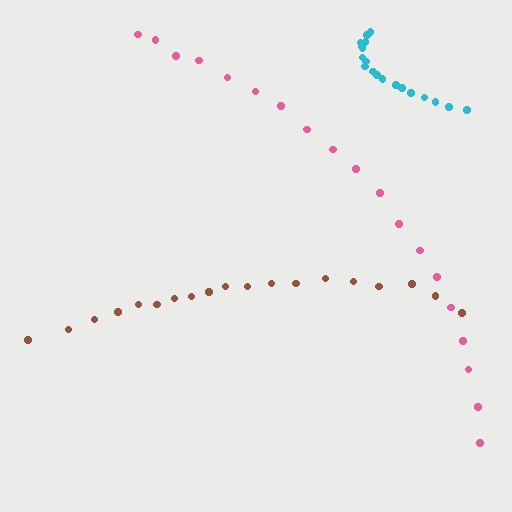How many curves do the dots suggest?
There are 3 distinct paths.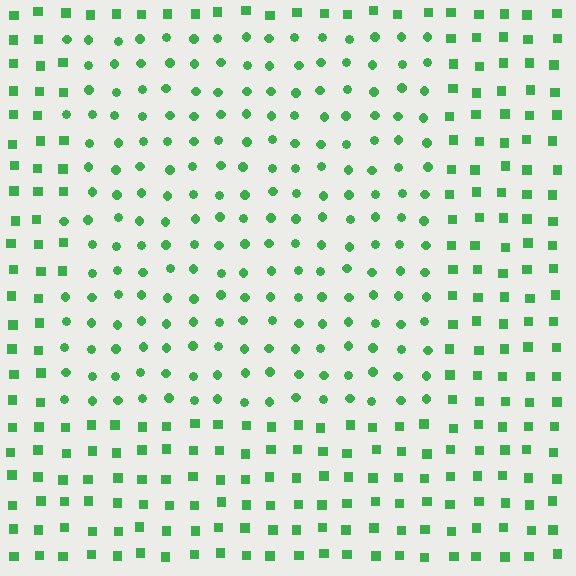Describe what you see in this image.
The image is filled with small green elements arranged in a uniform grid. A rectangle-shaped region contains circles, while the surrounding area contains squares. The boundary is defined purely by the change in element shape.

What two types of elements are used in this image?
The image uses circles inside the rectangle region and squares outside it.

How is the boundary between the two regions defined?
The boundary is defined by a change in element shape: circles inside vs. squares outside. All elements share the same color and spacing.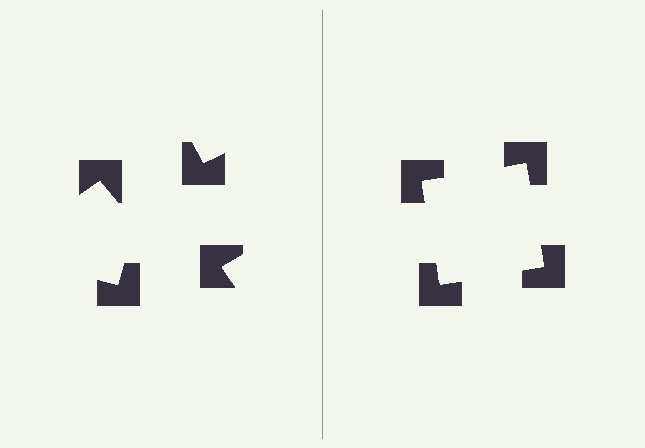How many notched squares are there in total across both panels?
8 — 4 on each side.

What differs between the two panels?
The notched squares are positioned identically on both sides; only the wedge orientations differ. On the right they align to a square; on the left they are misaligned.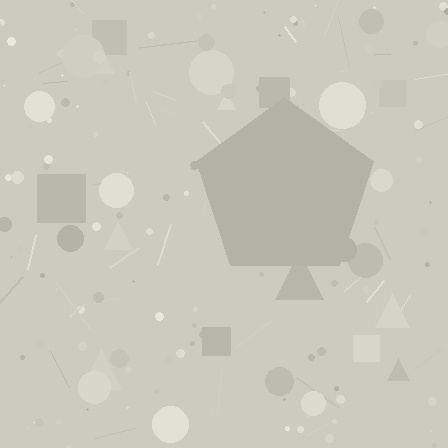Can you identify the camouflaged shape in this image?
The camouflaged shape is a pentagon.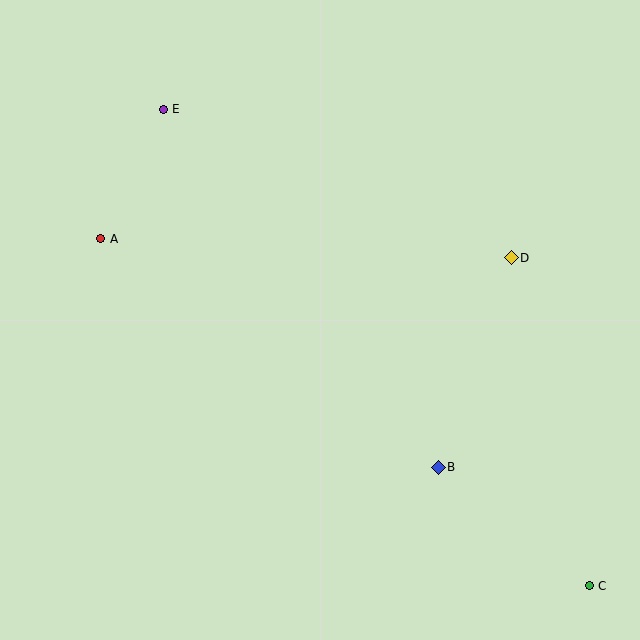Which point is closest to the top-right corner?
Point D is closest to the top-right corner.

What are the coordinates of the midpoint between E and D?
The midpoint between E and D is at (337, 183).